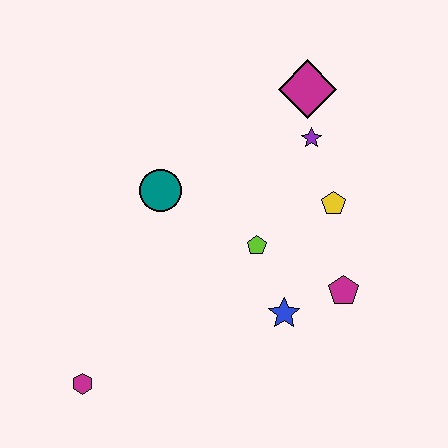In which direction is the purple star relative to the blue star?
The purple star is above the blue star.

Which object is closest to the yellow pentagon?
The purple star is closest to the yellow pentagon.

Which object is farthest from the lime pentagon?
The magenta hexagon is farthest from the lime pentagon.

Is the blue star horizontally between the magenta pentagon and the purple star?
No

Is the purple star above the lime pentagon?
Yes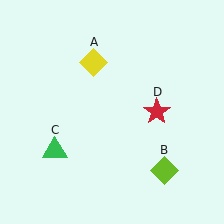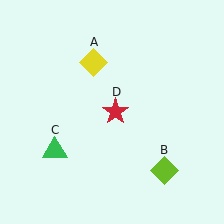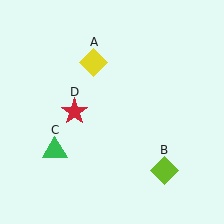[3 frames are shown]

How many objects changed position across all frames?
1 object changed position: red star (object D).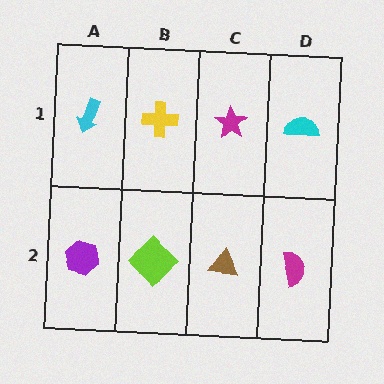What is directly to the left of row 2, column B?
A purple hexagon.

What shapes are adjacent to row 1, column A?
A purple hexagon (row 2, column A), a yellow cross (row 1, column B).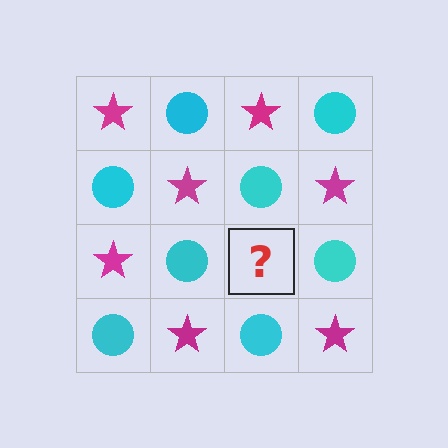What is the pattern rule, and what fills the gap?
The rule is that it alternates magenta star and cyan circle in a checkerboard pattern. The gap should be filled with a magenta star.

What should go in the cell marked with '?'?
The missing cell should contain a magenta star.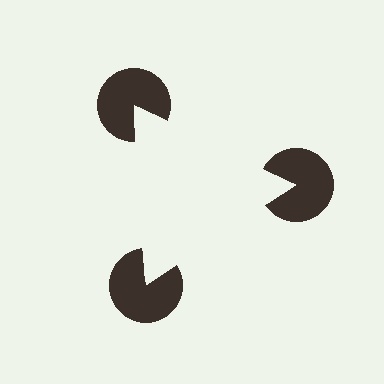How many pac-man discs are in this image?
There are 3 — one at each vertex of the illusory triangle.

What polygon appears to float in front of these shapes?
An illusory triangle — its edges are inferred from the aligned wedge cuts in the pac-man discs, not physically drawn.